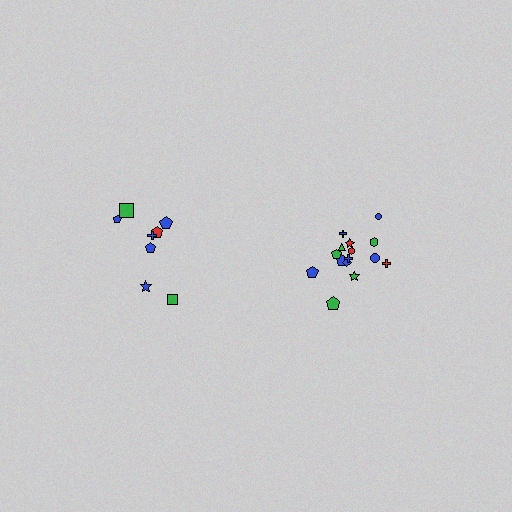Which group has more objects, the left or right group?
The right group.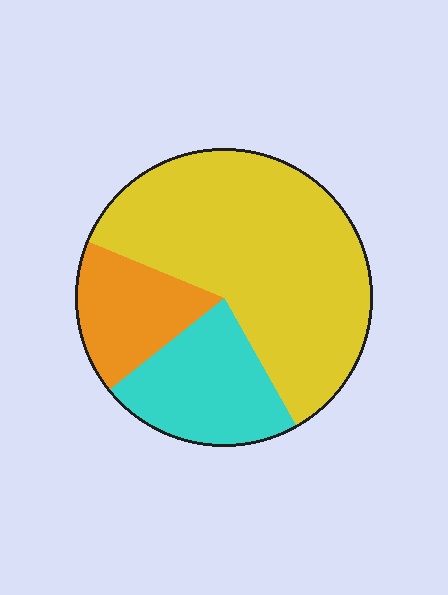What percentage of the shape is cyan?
Cyan covers 22% of the shape.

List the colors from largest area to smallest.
From largest to smallest: yellow, cyan, orange.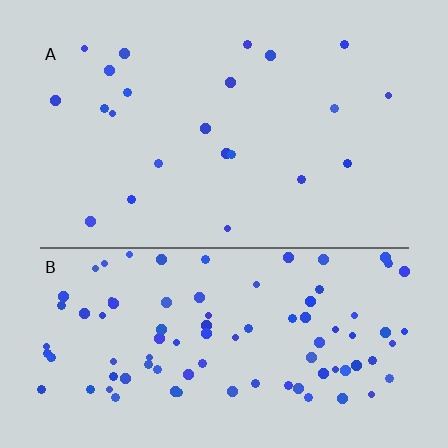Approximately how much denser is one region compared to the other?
Approximately 4.2× — region B over region A.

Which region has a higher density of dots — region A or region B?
B (the bottom).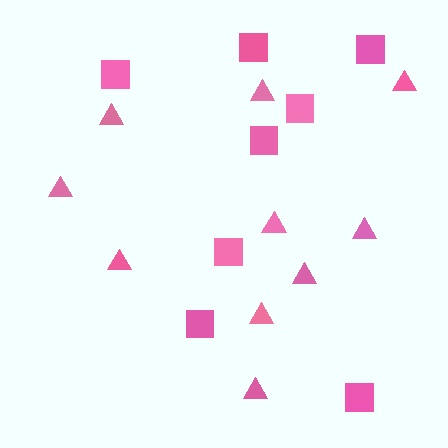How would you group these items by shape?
There are 2 groups: one group of triangles (10) and one group of squares (8).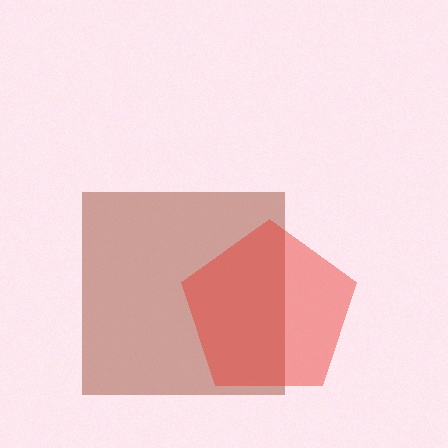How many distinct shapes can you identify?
There are 2 distinct shapes: a brown square, a red pentagon.